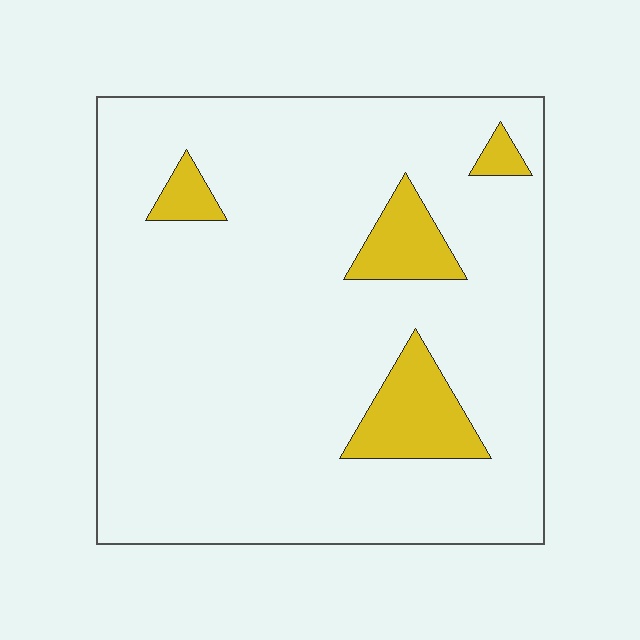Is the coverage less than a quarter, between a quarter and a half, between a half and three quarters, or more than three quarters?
Less than a quarter.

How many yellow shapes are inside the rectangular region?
4.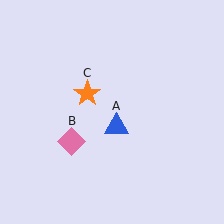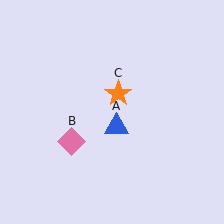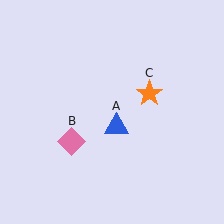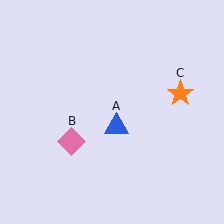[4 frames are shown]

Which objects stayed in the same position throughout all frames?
Blue triangle (object A) and pink diamond (object B) remained stationary.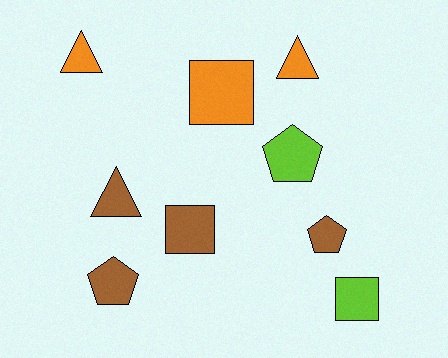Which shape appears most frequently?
Square, with 3 objects.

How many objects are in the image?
There are 9 objects.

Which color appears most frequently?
Brown, with 4 objects.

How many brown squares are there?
There is 1 brown square.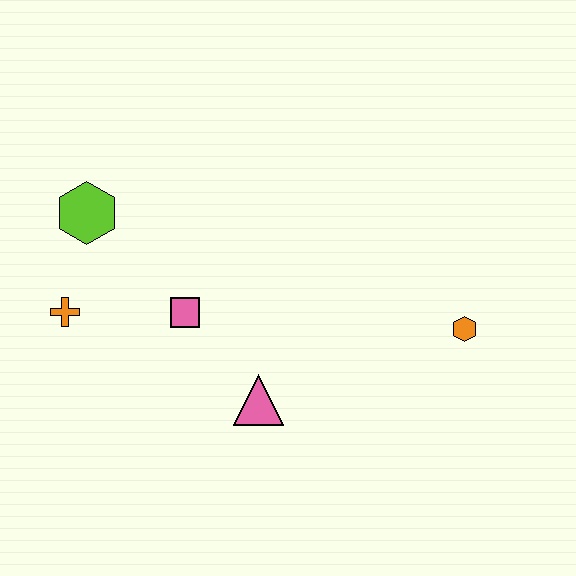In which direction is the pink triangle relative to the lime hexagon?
The pink triangle is below the lime hexagon.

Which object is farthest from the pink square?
The orange hexagon is farthest from the pink square.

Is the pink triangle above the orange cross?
No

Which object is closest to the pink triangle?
The pink square is closest to the pink triangle.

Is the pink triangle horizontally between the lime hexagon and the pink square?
No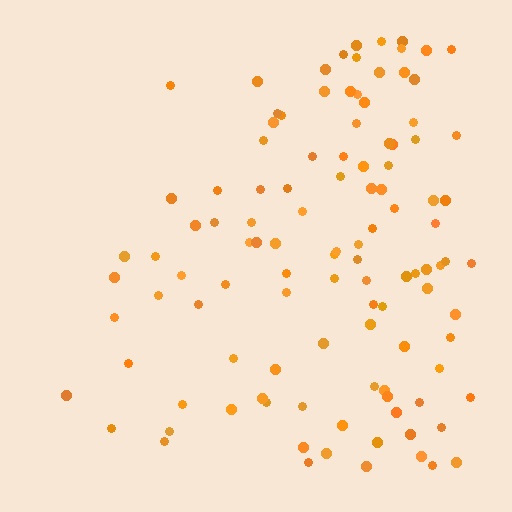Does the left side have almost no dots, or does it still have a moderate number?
Still a moderate number, just noticeably fewer than the right.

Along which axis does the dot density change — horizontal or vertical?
Horizontal.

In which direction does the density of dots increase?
From left to right, with the right side densest.